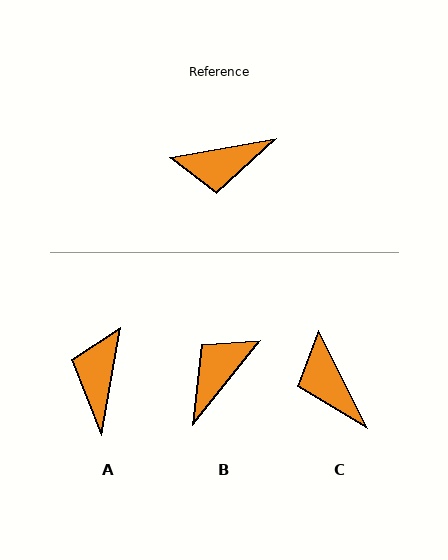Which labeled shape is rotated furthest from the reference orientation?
B, about 138 degrees away.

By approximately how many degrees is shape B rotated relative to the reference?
Approximately 138 degrees clockwise.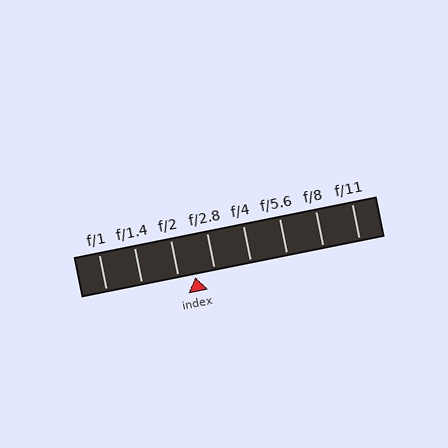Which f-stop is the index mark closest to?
The index mark is closest to f/2.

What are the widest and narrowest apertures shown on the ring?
The widest aperture shown is f/1 and the narrowest is f/11.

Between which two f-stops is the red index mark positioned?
The index mark is between f/2 and f/2.8.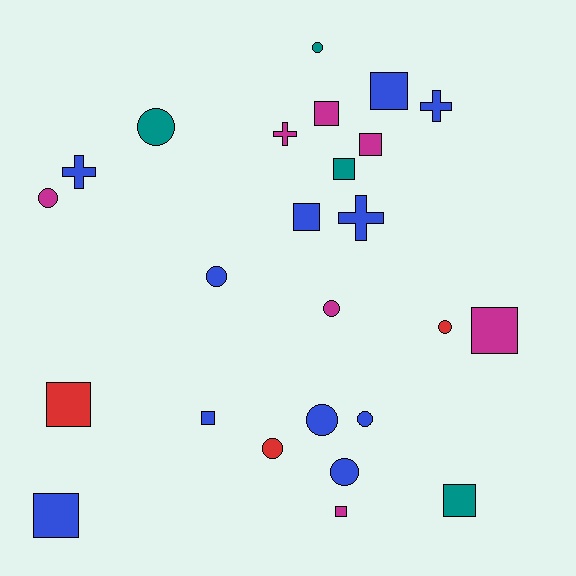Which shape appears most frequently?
Square, with 11 objects.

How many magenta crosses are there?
There is 1 magenta cross.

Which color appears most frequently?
Blue, with 11 objects.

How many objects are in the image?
There are 25 objects.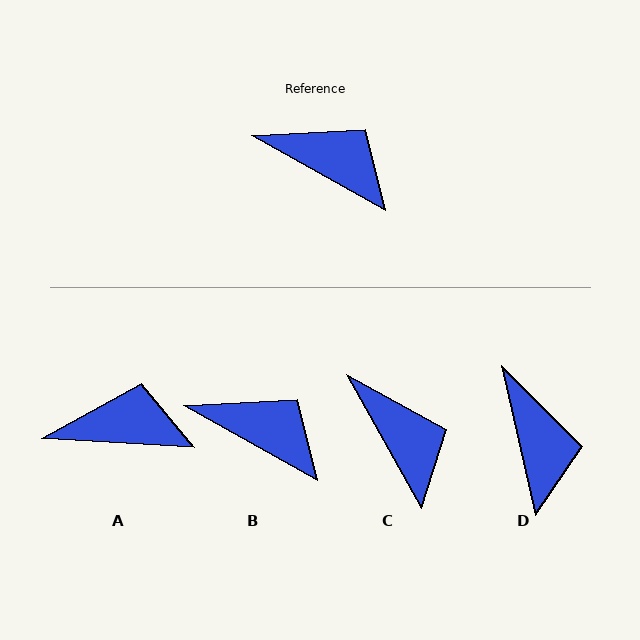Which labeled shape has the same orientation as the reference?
B.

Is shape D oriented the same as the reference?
No, it is off by about 48 degrees.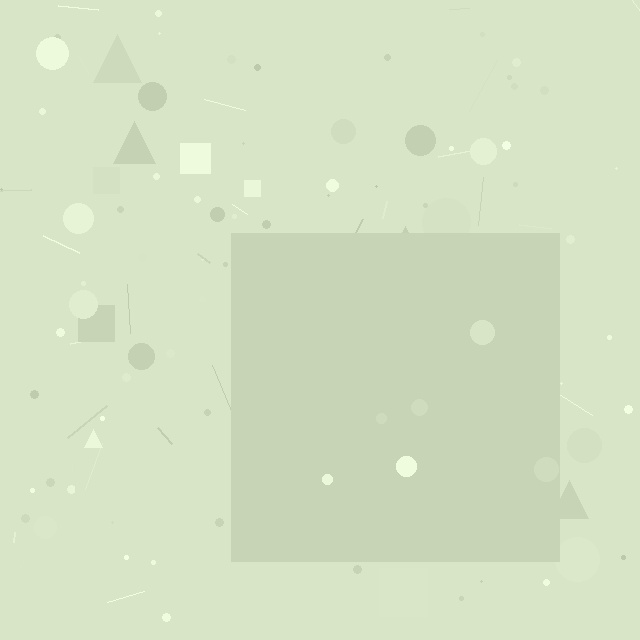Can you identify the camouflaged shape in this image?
The camouflaged shape is a square.